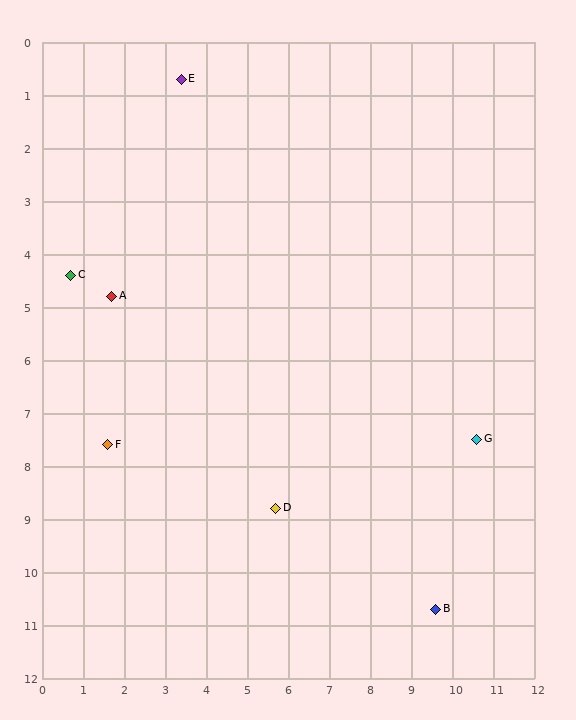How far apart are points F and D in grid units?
Points F and D are about 4.3 grid units apart.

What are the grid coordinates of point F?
Point F is at approximately (1.6, 7.6).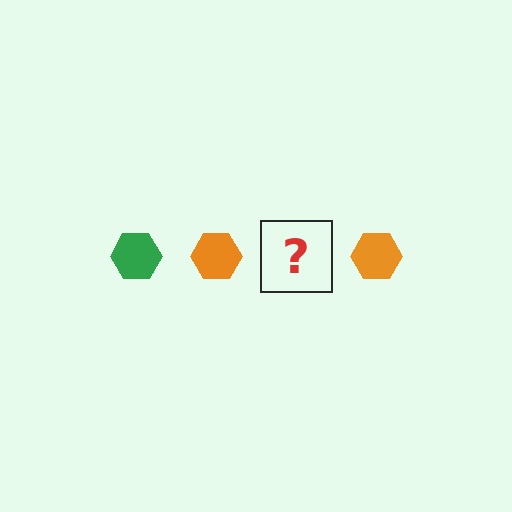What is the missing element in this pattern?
The missing element is a green hexagon.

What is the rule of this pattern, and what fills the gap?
The rule is that the pattern cycles through green, orange hexagons. The gap should be filled with a green hexagon.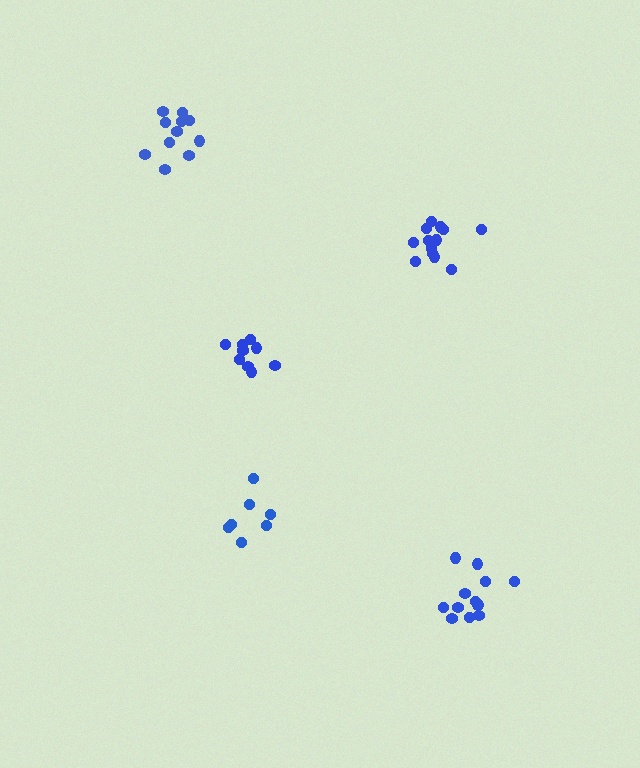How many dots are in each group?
Group 1: 13 dots, Group 2: 9 dots, Group 3: 11 dots, Group 4: 12 dots, Group 5: 7 dots (52 total).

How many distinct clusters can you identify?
There are 5 distinct clusters.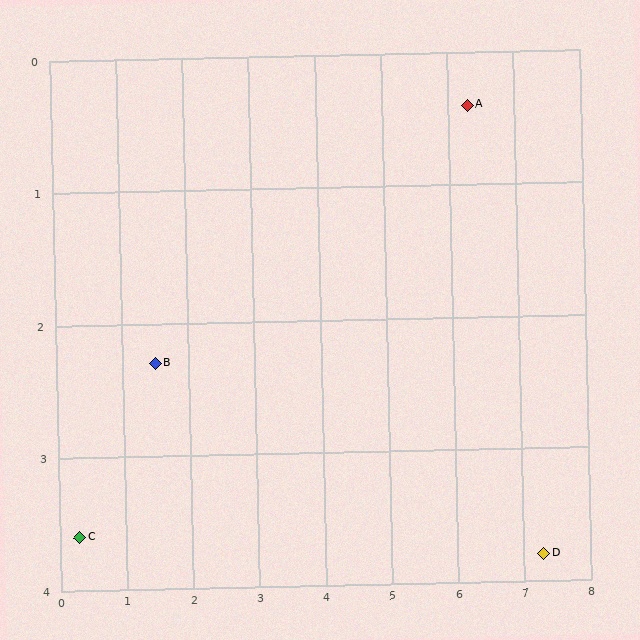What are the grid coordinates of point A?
Point A is at approximately (6.3, 0.4).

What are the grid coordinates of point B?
Point B is at approximately (1.5, 2.3).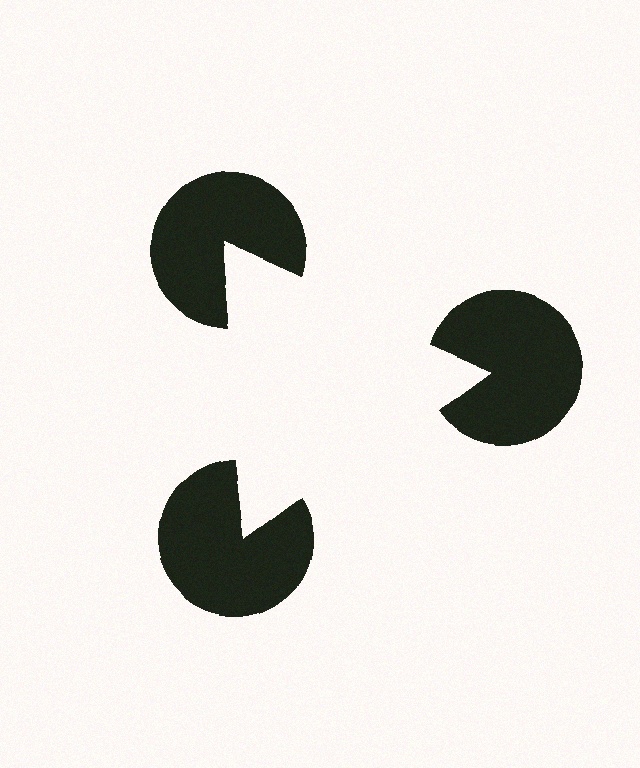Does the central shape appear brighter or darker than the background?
It typically appears slightly brighter than the background, even though no actual brightness change is drawn.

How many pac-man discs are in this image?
There are 3 — one at each vertex of the illusory triangle.